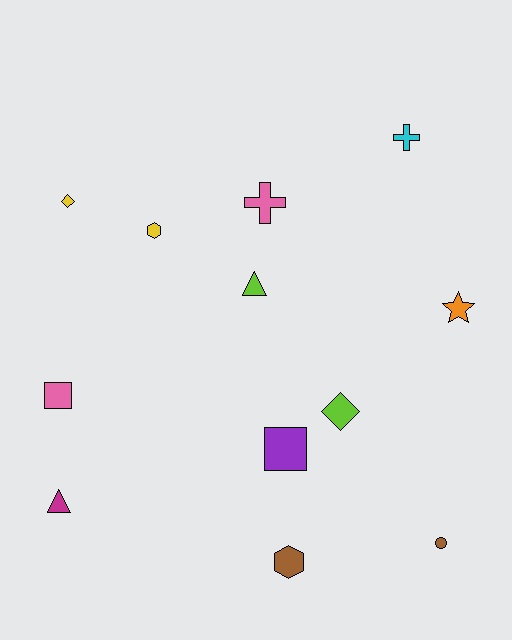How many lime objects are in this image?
There are 2 lime objects.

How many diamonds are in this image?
There are 2 diamonds.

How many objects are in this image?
There are 12 objects.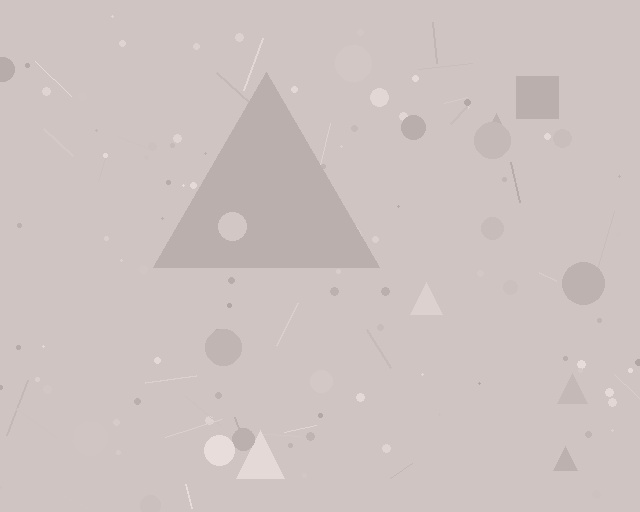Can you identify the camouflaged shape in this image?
The camouflaged shape is a triangle.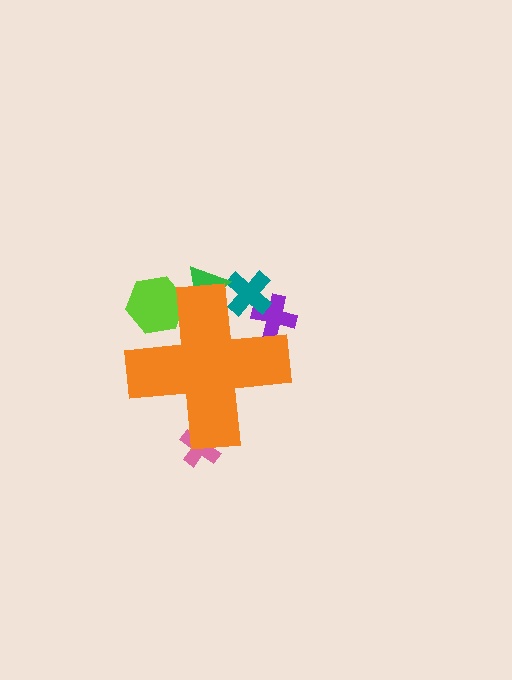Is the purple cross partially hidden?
Yes, the purple cross is partially hidden behind the orange cross.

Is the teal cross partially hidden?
Yes, the teal cross is partially hidden behind the orange cross.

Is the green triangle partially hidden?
Yes, the green triangle is partially hidden behind the orange cross.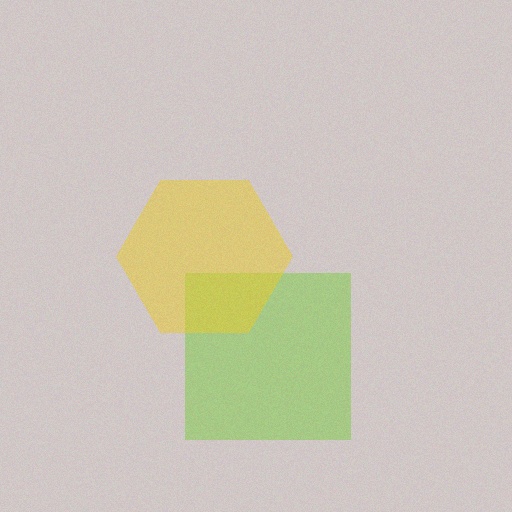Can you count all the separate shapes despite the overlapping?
Yes, there are 2 separate shapes.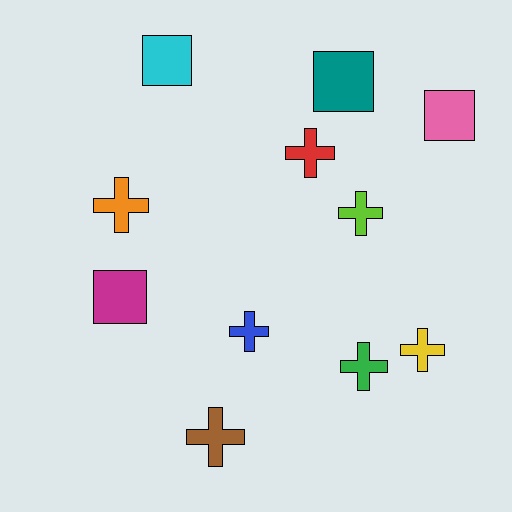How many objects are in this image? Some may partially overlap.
There are 11 objects.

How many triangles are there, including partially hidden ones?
There are no triangles.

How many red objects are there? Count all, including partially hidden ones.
There is 1 red object.